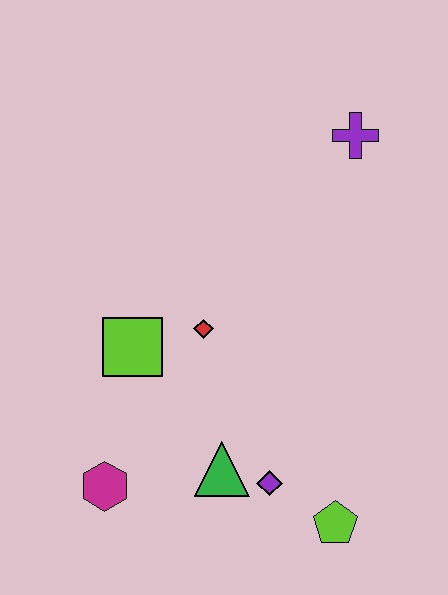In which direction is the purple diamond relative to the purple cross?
The purple diamond is below the purple cross.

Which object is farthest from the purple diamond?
The purple cross is farthest from the purple diamond.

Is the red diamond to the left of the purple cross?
Yes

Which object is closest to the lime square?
The red diamond is closest to the lime square.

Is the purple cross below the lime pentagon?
No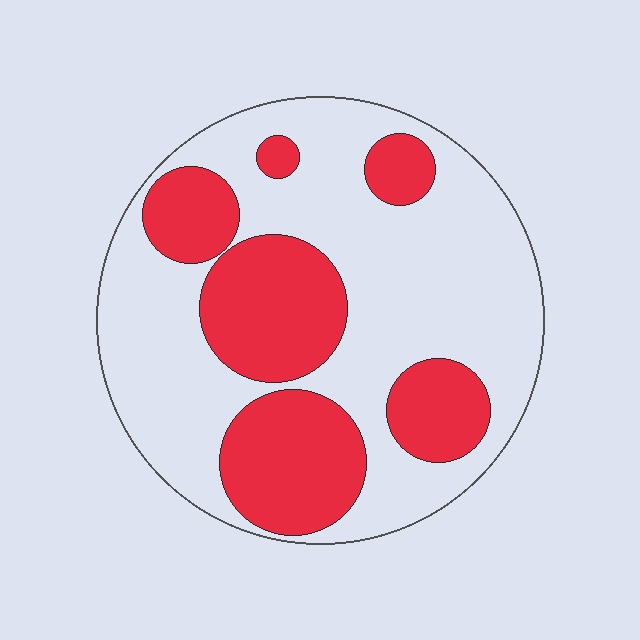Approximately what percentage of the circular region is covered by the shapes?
Approximately 35%.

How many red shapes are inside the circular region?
6.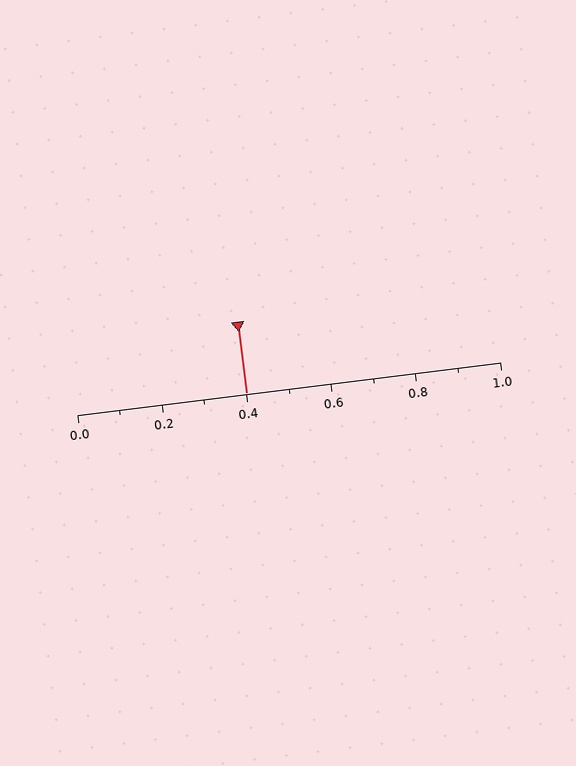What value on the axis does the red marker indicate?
The marker indicates approximately 0.4.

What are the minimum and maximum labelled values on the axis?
The axis runs from 0.0 to 1.0.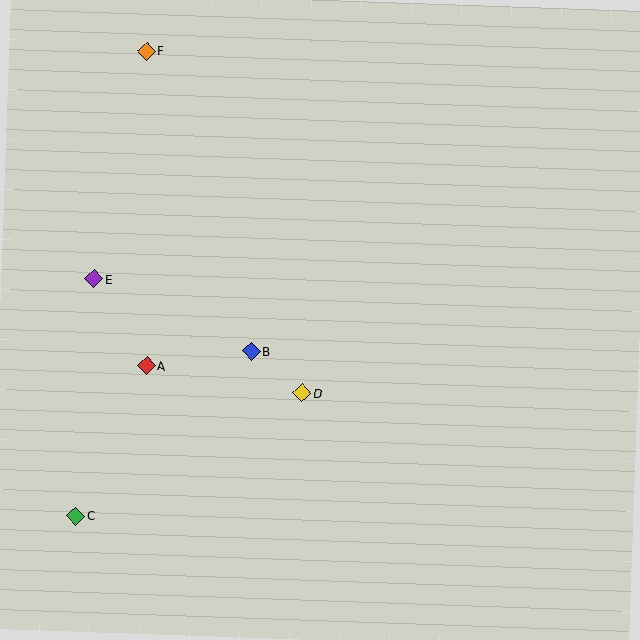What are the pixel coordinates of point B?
Point B is at (251, 351).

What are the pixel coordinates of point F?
Point F is at (147, 51).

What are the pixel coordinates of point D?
Point D is at (302, 393).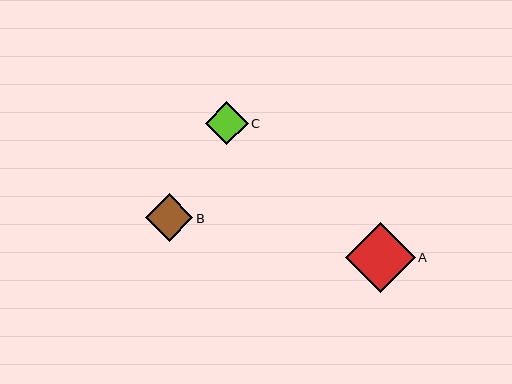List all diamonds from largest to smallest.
From largest to smallest: A, B, C.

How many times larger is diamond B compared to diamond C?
Diamond B is approximately 1.1 times the size of diamond C.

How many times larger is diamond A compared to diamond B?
Diamond A is approximately 1.5 times the size of diamond B.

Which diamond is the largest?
Diamond A is the largest with a size of approximately 70 pixels.